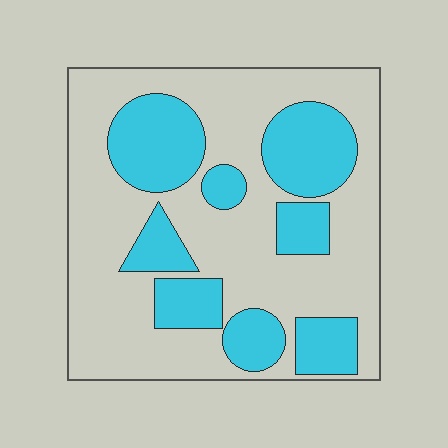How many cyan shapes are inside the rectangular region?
8.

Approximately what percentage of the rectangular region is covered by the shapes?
Approximately 35%.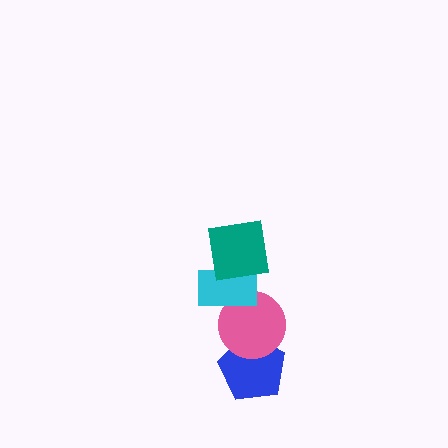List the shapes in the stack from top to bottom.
From top to bottom: the teal square, the cyan rectangle, the pink circle, the blue pentagon.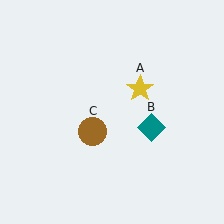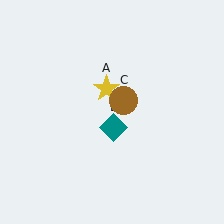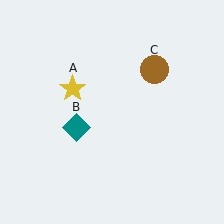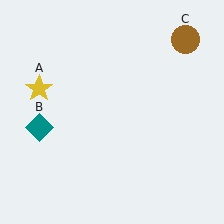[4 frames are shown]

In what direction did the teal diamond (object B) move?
The teal diamond (object B) moved left.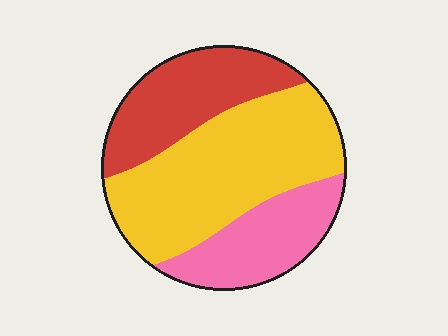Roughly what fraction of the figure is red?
Red covers 27% of the figure.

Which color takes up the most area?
Yellow, at roughly 50%.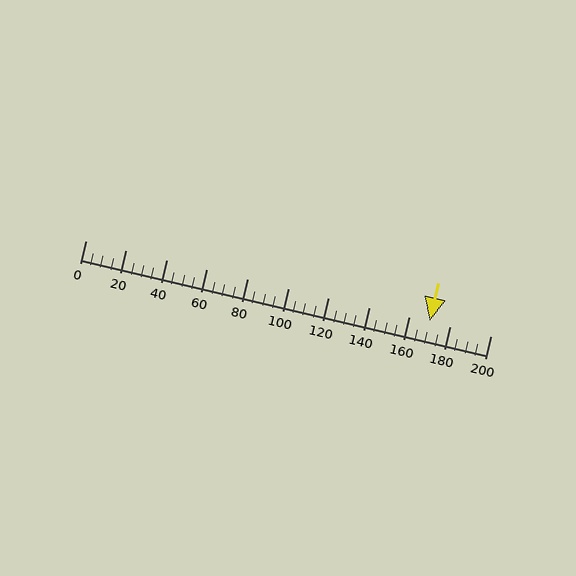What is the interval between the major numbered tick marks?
The major tick marks are spaced 20 units apart.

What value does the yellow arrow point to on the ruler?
The yellow arrow points to approximately 170.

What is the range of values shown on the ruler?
The ruler shows values from 0 to 200.